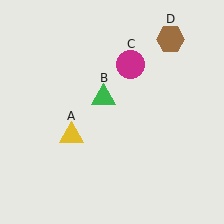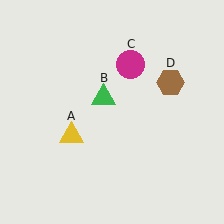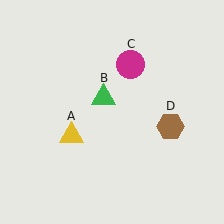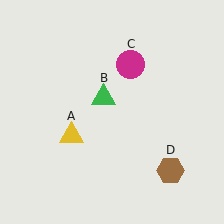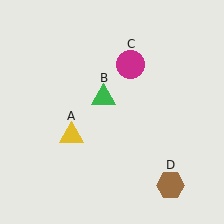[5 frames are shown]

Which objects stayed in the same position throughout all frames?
Yellow triangle (object A) and green triangle (object B) and magenta circle (object C) remained stationary.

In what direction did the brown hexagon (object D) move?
The brown hexagon (object D) moved down.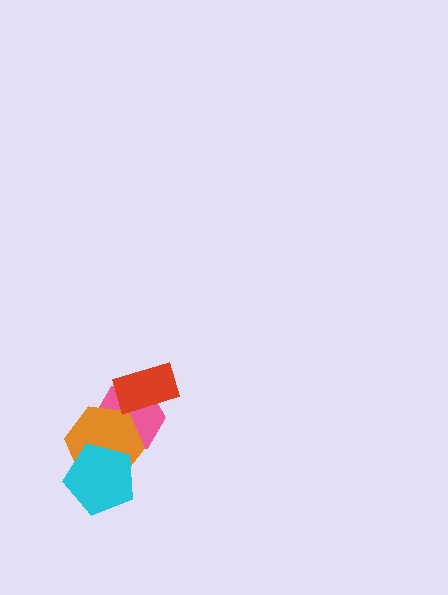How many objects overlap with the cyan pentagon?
1 object overlaps with the cyan pentagon.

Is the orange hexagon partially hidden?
Yes, it is partially covered by another shape.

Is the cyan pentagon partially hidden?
No, no other shape covers it.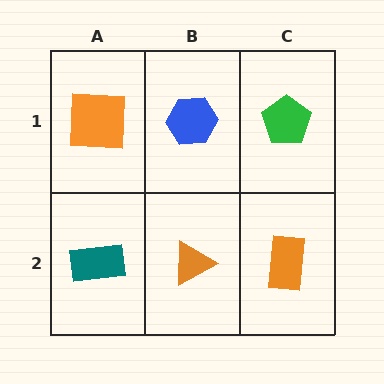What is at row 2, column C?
An orange rectangle.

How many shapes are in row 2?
3 shapes.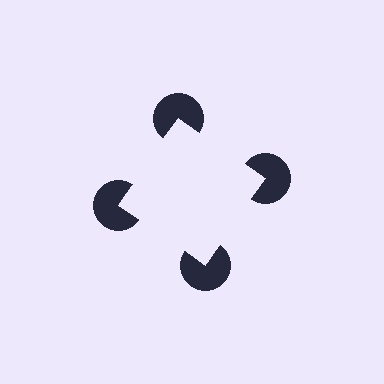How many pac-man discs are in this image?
There are 4 — one at each vertex of the illusory square.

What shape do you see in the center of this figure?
An illusory square — its edges are inferred from the aligned wedge cuts in the pac-man discs, not physically drawn.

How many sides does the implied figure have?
4 sides.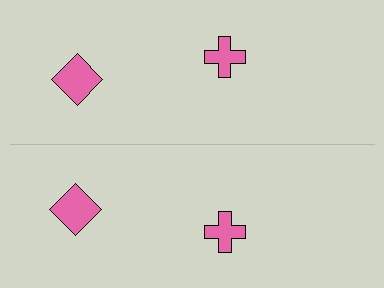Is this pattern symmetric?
Yes, this pattern has bilateral (reflection) symmetry.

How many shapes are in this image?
There are 4 shapes in this image.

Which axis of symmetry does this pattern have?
The pattern has a horizontal axis of symmetry running through the center of the image.